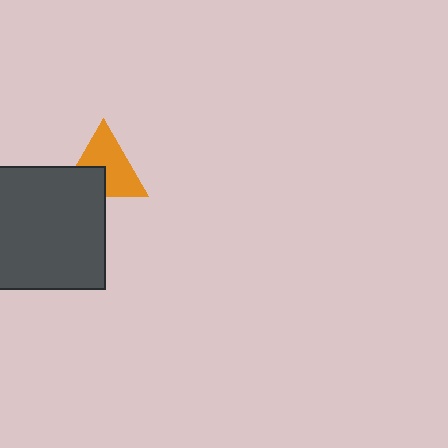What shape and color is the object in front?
The object in front is a dark gray rectangle.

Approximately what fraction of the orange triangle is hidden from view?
Roughly 34% of the orange triangle is hidden behind the dark gray rectangle.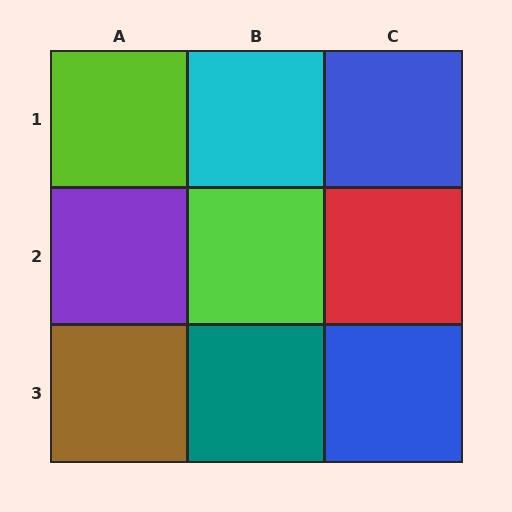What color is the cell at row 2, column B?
Lime.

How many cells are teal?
1 cell is teal.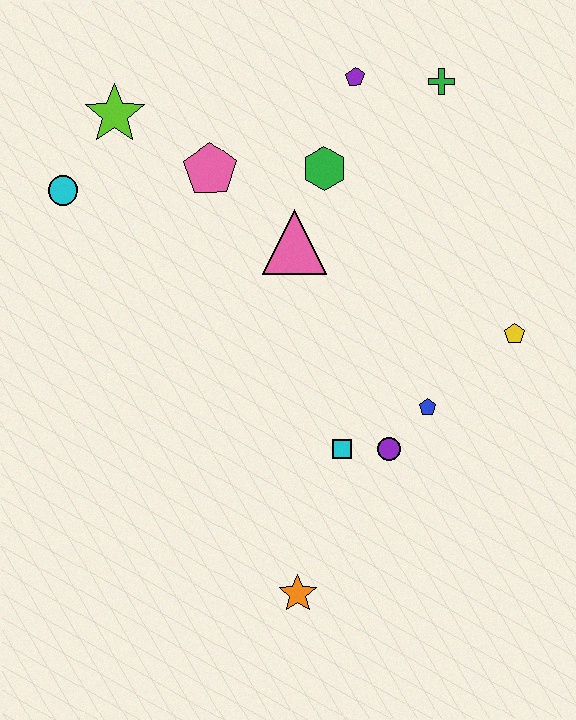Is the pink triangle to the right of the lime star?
Yes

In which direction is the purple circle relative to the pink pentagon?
The purple circle is below the pink pentagon.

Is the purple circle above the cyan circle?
No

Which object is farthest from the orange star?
The green cross is farthest from the orange star.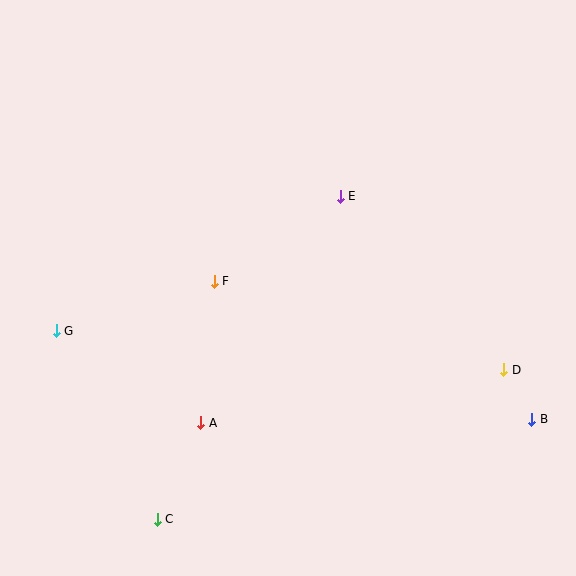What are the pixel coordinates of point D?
Point D is at (504, 370).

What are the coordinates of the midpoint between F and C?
The midpoint between F and C is at (186, 400).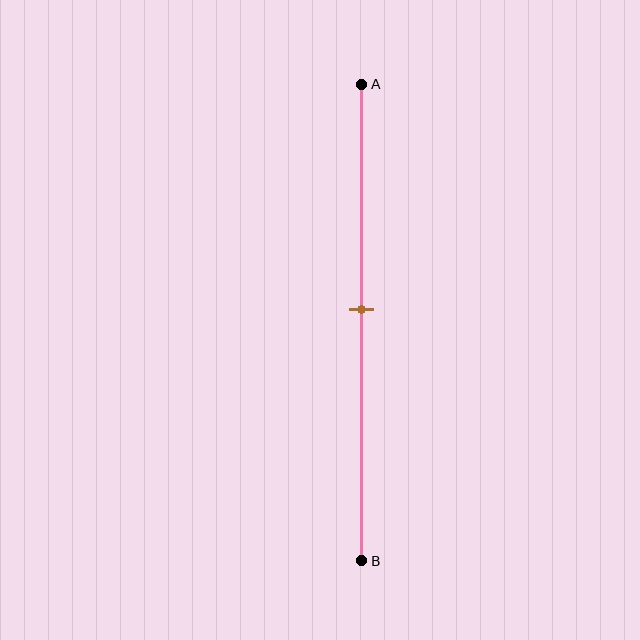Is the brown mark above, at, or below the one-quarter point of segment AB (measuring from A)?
The brown mark is below the one-quarter point of segment AB.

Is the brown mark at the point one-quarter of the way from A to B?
No, the mark is at about 45% from A, not at the 25% one-quarter point.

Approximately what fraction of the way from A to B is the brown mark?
The brown mark is approximately 45% of the way from A to B.